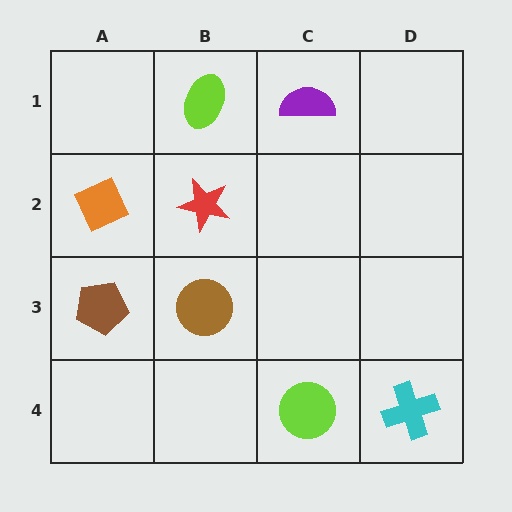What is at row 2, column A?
An orange diamond.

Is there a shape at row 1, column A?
No, that cell is empty.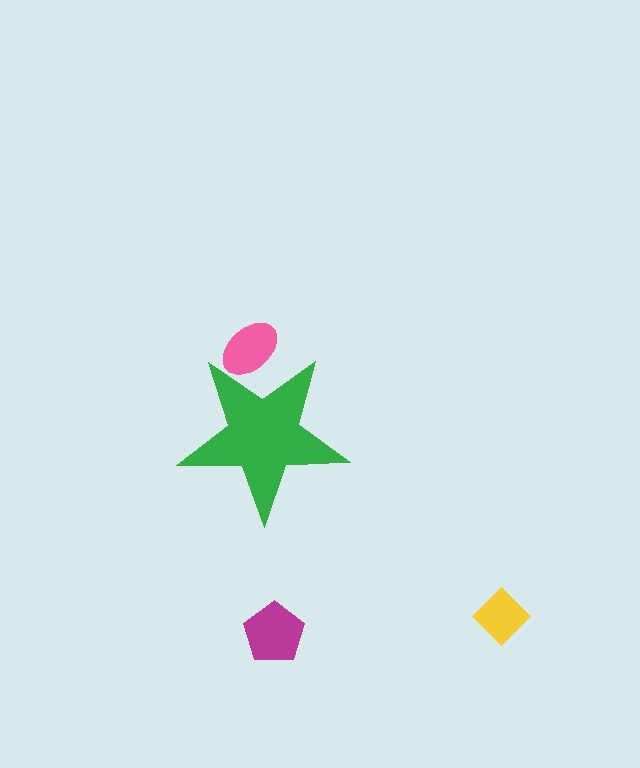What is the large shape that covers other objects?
A green star.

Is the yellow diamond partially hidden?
No, the yellow diamond is fully visible.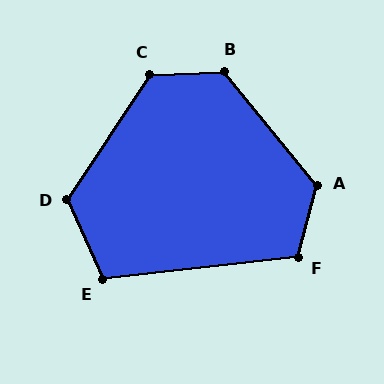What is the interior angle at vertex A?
Approximately 127 degrees (obtuse).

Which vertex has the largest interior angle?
B, at approximately 127 degrees.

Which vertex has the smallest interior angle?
E, at approximately 107 degrees.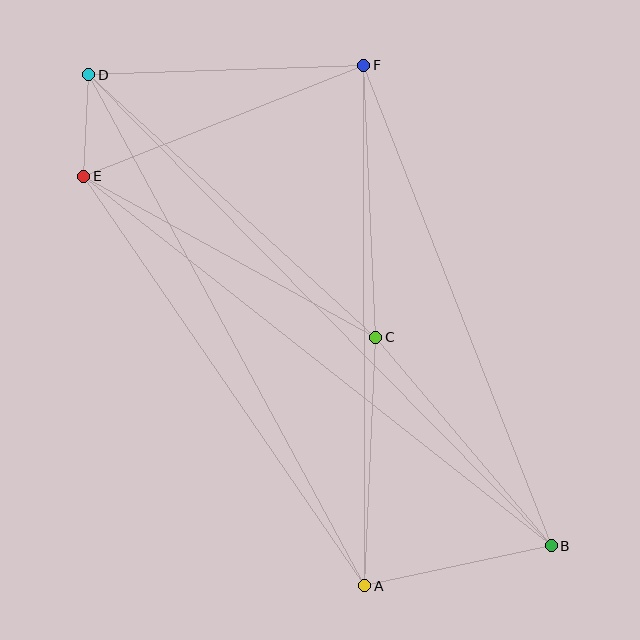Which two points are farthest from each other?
Points B and D are farthest from each other.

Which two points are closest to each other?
Points D and E are closest to each other.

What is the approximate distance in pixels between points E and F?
The distance between E and F is approximately 301 pixels.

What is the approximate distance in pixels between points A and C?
The distance between A and C is approximately 249 pixels.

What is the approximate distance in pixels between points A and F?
The distance between A and F is approximately 521 pixels.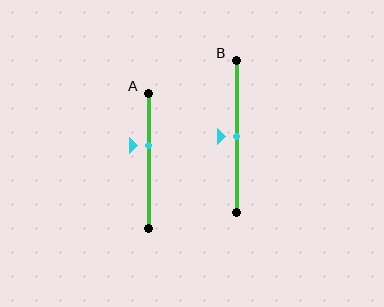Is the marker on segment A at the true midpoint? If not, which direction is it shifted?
No, the marker on segment A is shifted upward by about 11% of the segment length.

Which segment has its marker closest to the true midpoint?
Segment B has its marker closest to the true midpoint.